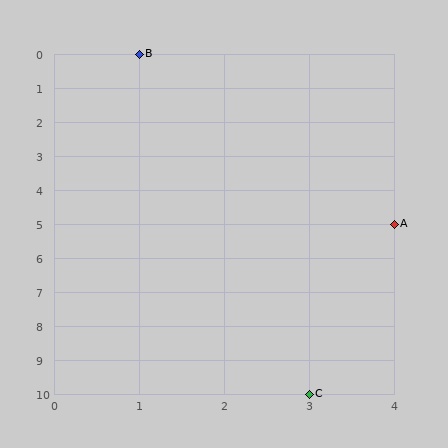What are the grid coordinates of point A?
Point A is at grid coordinates (4, 5).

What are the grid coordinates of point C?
Point C is at grid coordinates (3, 10).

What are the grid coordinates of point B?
Point B is at grid coordinates (1, 0).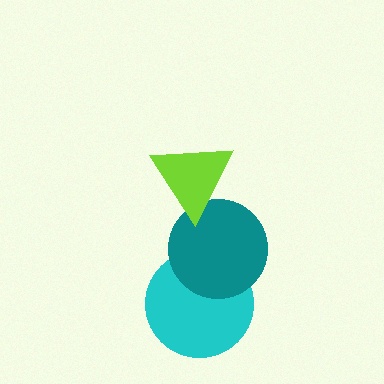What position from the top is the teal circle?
The teal circle is 2nd from the top.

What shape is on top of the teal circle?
The lime triangle is on top of the teal circle.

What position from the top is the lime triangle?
The lime triangle is 1st from the top.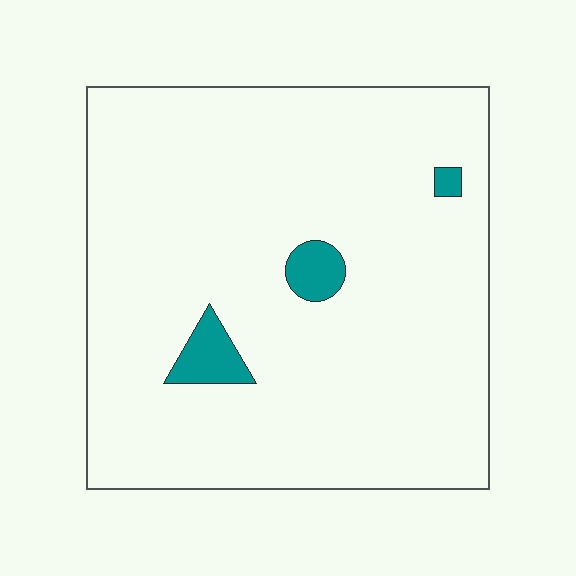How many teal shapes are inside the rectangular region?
3.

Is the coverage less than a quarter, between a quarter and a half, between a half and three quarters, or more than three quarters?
Less than a quarter.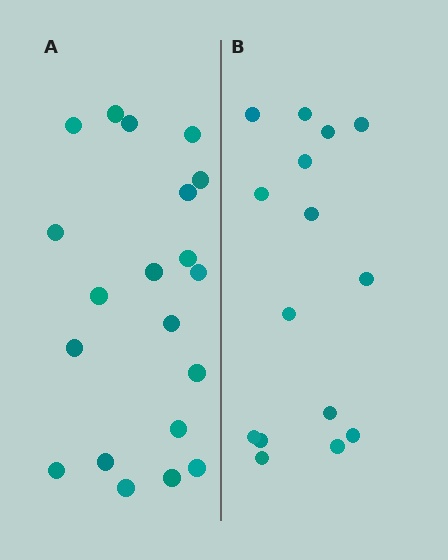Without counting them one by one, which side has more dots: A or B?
Region A (the left region) has more dots.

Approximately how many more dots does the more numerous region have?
Region A has about 5 more dots than region B.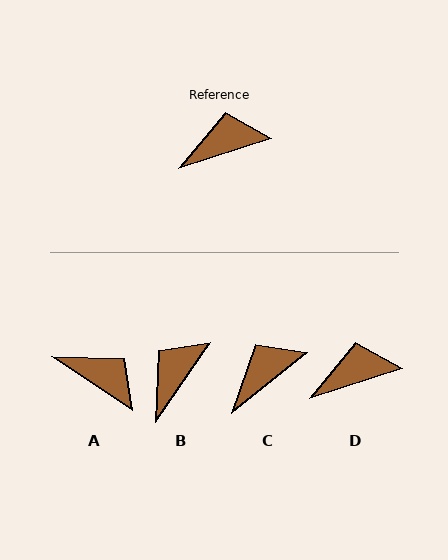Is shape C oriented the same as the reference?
No, it is off by about 21 degrees.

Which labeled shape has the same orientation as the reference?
D.